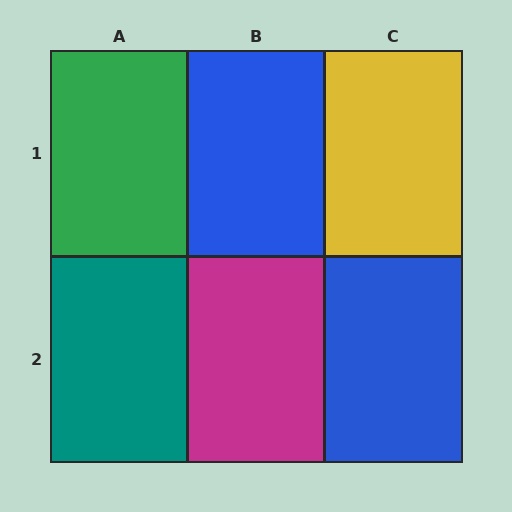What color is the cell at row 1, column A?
Green.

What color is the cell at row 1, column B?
Blue.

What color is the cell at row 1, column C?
Yellow.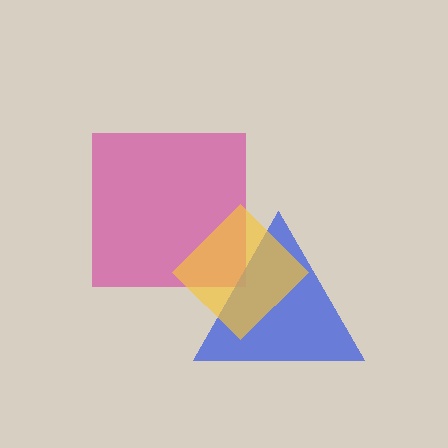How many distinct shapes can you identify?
There are 3 distinct shapes: a magenta square, a blue triangle, a yellow diamond.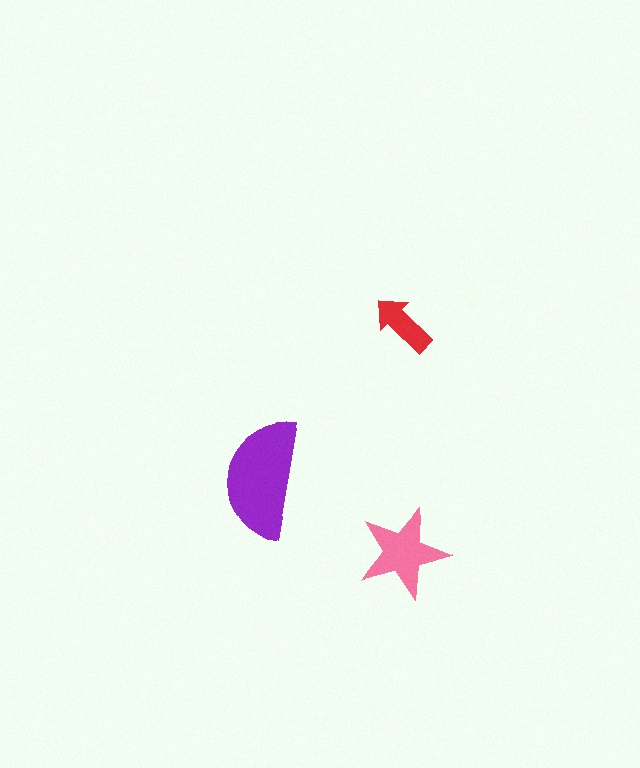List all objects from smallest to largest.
The red arrow, the pink star, the purple semicircle.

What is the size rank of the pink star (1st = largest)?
2nd.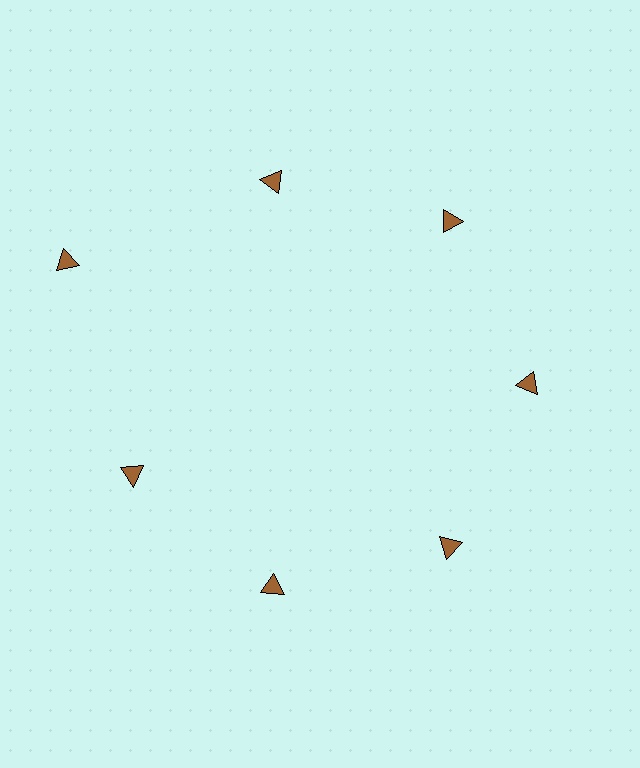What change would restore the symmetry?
The symmetry would be restored by moving it inward, back onto the ring so that all 7 triangles sit at equal angles and equal distance from the center.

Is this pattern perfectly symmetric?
No. The 7 brown triangles are arranged in a ring, but one element near the 10 o'clock position is pushed outward from the center, breaking the 7-fold rotational symmetry.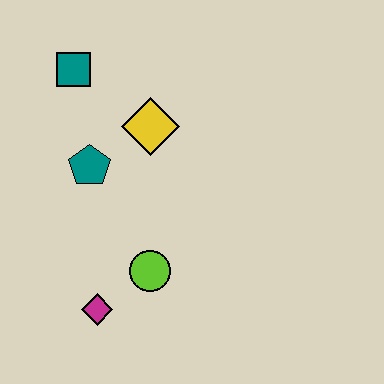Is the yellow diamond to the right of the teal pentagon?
Yes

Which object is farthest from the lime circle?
The teal square is farthest from the lime circle.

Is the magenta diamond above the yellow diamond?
No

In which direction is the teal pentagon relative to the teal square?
The teal pentagon is below the teal square.